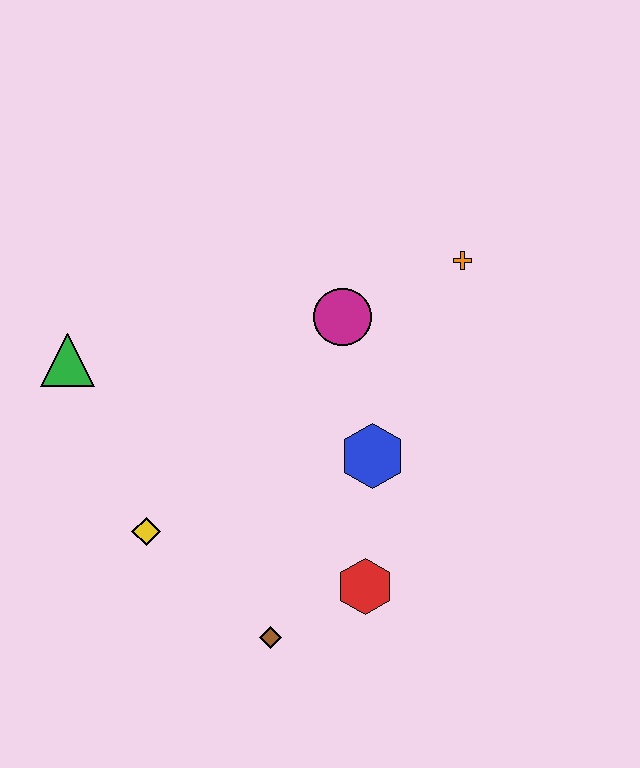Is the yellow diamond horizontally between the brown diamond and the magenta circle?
No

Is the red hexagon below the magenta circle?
Yes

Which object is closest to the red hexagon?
The brown diamond is closest to the red hexagon.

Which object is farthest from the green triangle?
The orange cross is farthest from the green triangle.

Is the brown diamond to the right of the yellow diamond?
Yes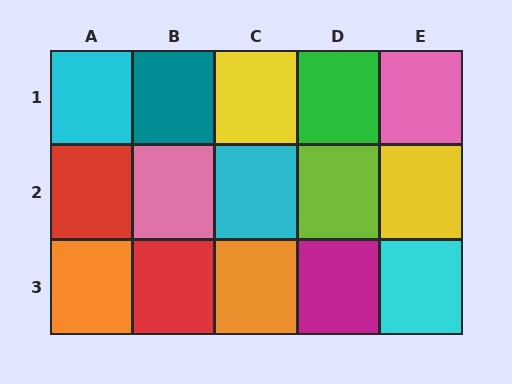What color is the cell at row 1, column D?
Green.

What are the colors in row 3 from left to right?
Orange, red, orange, magenta, cyan.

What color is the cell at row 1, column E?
Pink.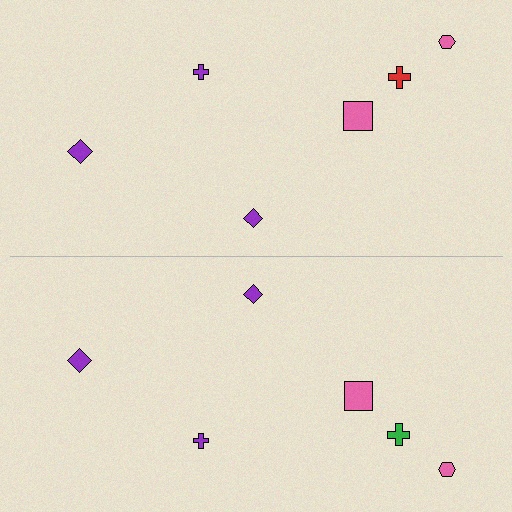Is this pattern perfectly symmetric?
No, the pattern is not perfectly symmetric. The green cross on the bottom side breaks the symmetry — its mirror counterpart is red.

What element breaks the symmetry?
The green cross on the bottom side breaks the symmetry — its mirror counterpart is red.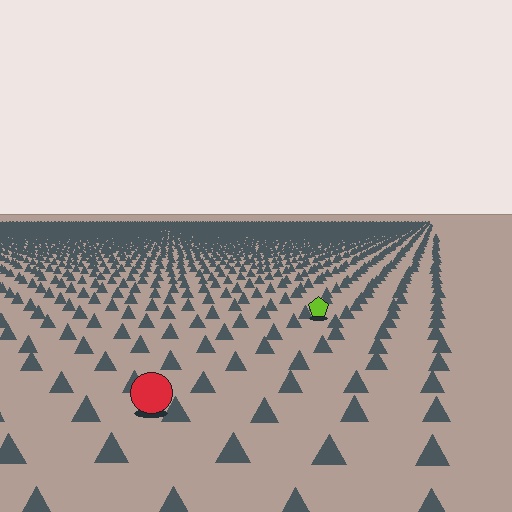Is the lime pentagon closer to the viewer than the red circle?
No. The red circle is closer — you can tell from the texture gradient: the ground texture is coarser near it.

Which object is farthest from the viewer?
The lime pentagon is farthest from the viewer. It appears smaller and the ground texture around it is denser.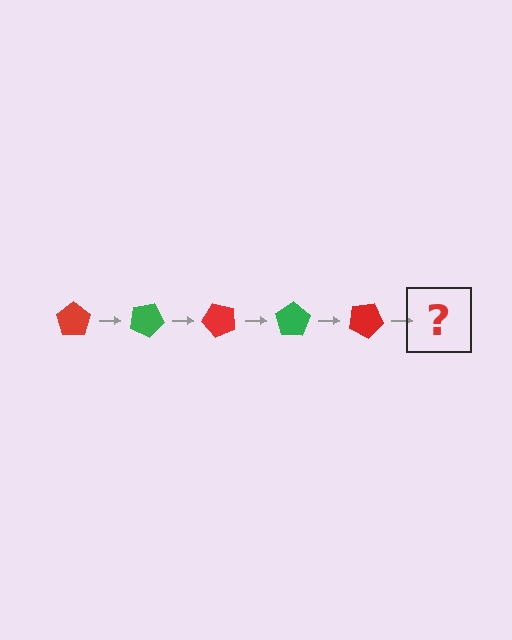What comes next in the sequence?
The next element should be a green pentagon, rotated 125 degrees from the start.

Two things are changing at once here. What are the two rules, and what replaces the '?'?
The two rules are that it rotates 25 degrees each step and the color cycles through red and green. The '?' should be a green pentagon, rotated 125 degrees from the start.